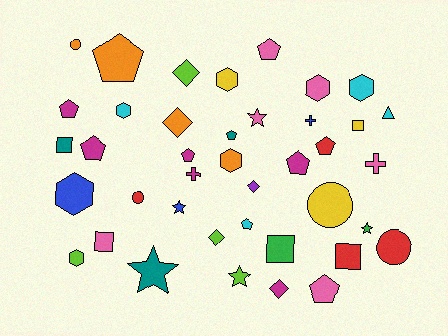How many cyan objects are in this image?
There are 4 cyan objects.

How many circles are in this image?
There are 4 circles.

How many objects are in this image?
There are 40 objects.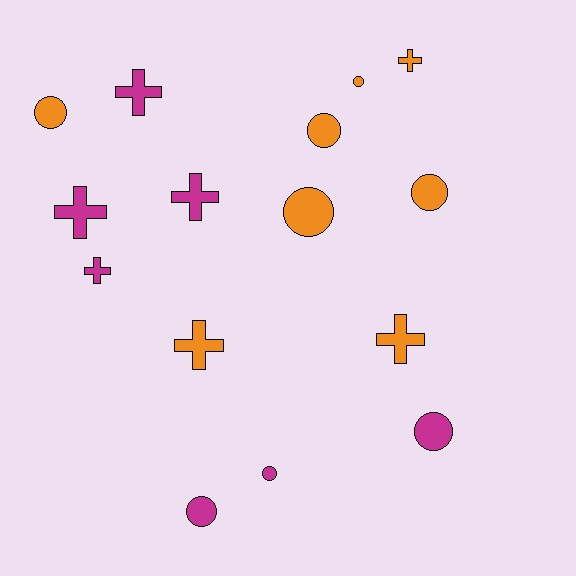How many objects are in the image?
There are 15 objects.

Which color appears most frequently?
Orange, with 8 objects.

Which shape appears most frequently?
Circle, with 8 objects.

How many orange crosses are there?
There are 3 orange crosses.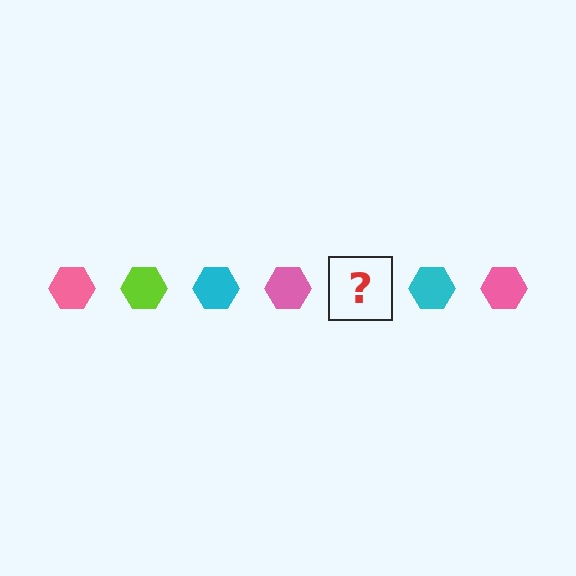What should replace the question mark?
The question mark should be replaced with a lime hexagon.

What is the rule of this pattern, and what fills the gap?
The rule is that the pattern cycles through pink, lime, cyan hexagons. The gap should be filled with a lime hexagon.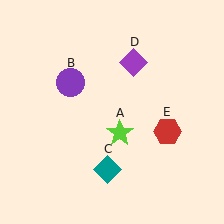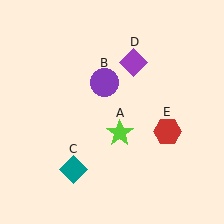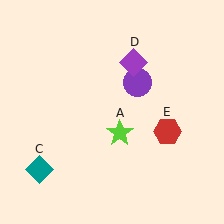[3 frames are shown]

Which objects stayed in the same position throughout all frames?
Lime star (object A) and purple diamond (object D) and red hexagon (object E) remained stationary.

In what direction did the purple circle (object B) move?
The purple circle (object B) moved right.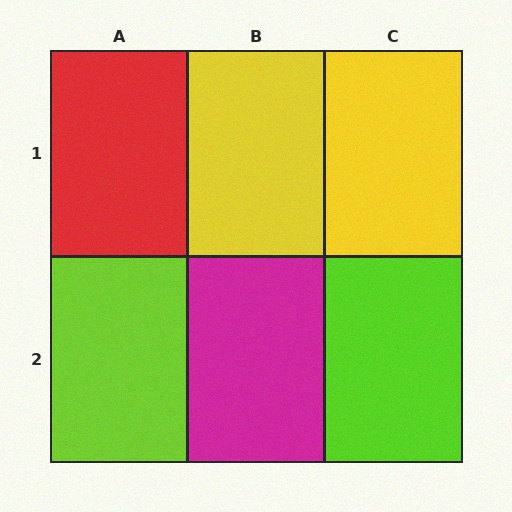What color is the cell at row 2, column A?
Lime.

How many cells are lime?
2 cells are lime.